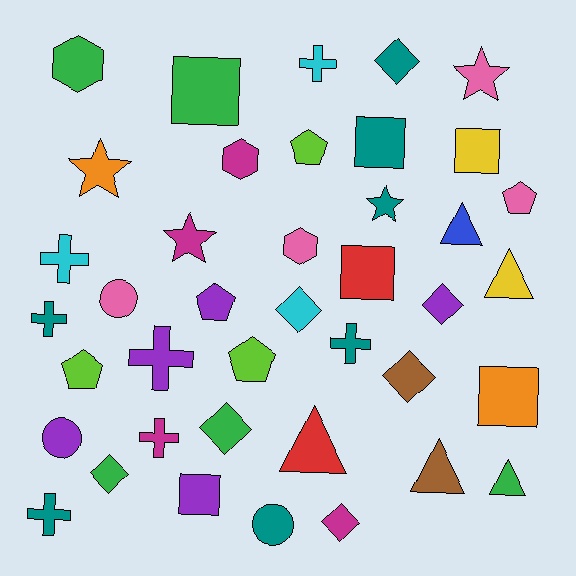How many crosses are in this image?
There are 7 crosses.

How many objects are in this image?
There are 40 objects.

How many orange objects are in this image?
There are 2 orange objects.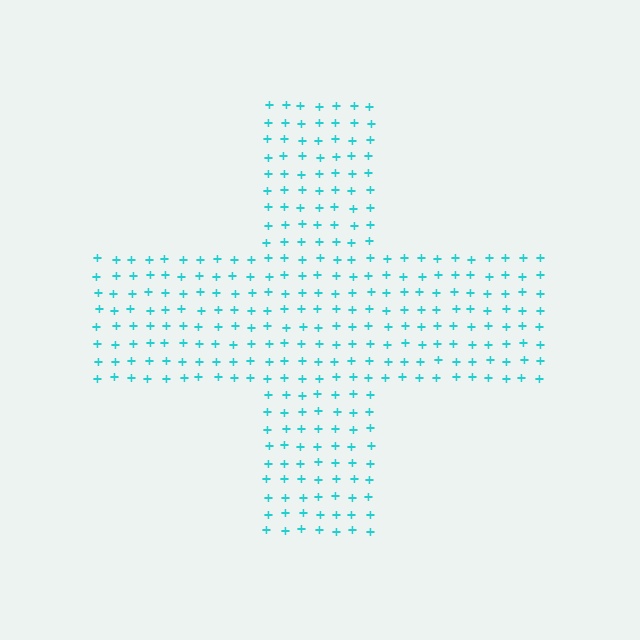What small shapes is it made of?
It is made of small plus signs.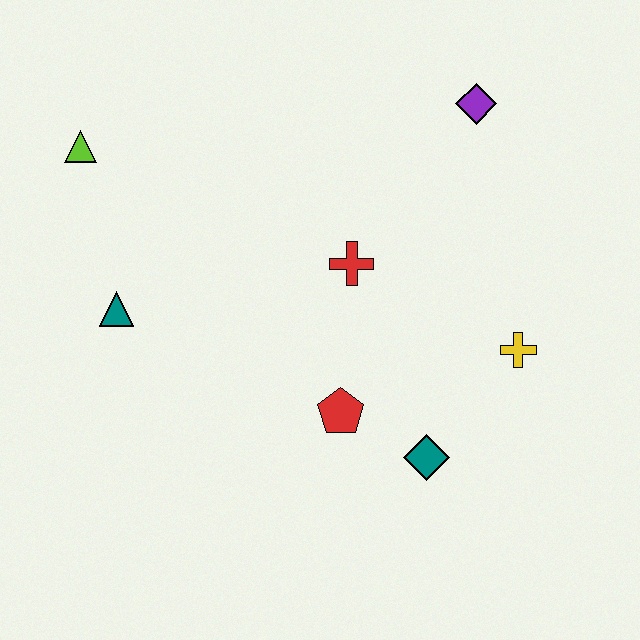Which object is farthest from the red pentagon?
The lime triangle is farthest from the red pentagon.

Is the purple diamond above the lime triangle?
Yes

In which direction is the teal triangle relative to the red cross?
The teal triangle is to the left of the red cross.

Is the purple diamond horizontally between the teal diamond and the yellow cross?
Yes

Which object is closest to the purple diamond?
The red cross is closest to the purple diamond.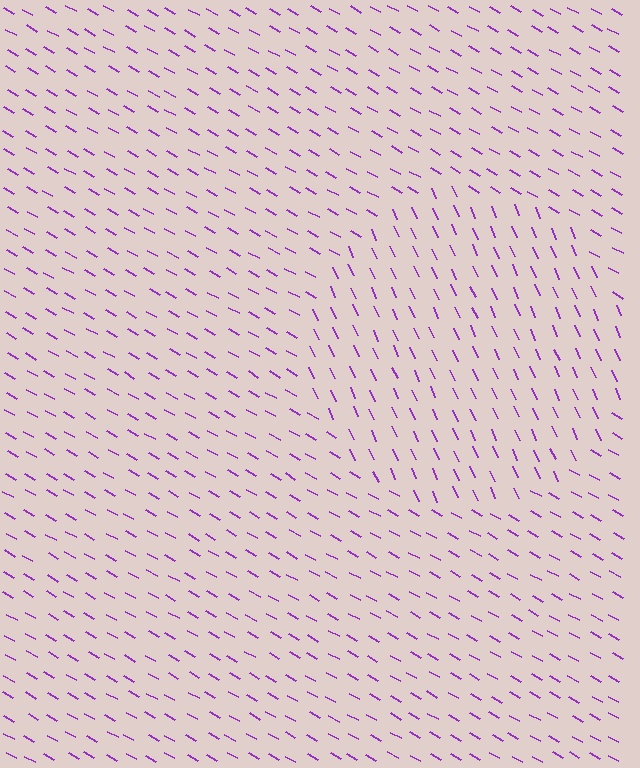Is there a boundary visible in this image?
Yes, there is a texture boundary formed by a change in line orientation.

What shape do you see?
I see a circle.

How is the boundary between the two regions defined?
The boundary is defined purely by a change in line orientation (approximately 36 degrees difference). All lines are the same color and thickness.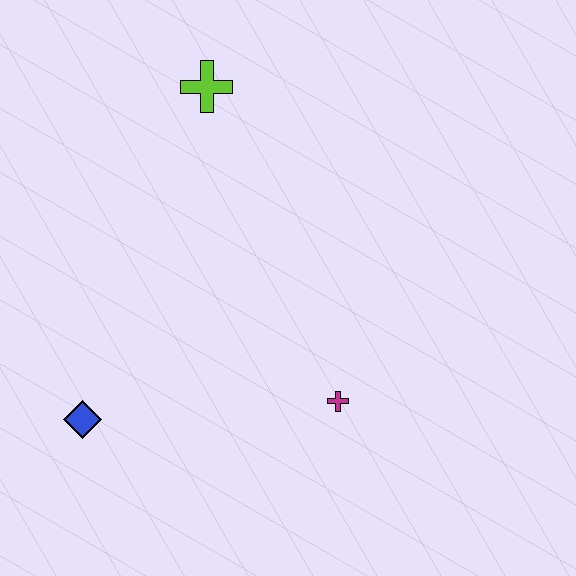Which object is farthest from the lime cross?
The blue diamond is farthest from the lime cross.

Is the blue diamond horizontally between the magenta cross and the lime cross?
No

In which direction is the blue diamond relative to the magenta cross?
The blue diamond is to the left of the magenta cross.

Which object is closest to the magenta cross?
The blue diamond is closest to the magenta cross.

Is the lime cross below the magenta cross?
No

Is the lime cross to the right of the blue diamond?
Yes